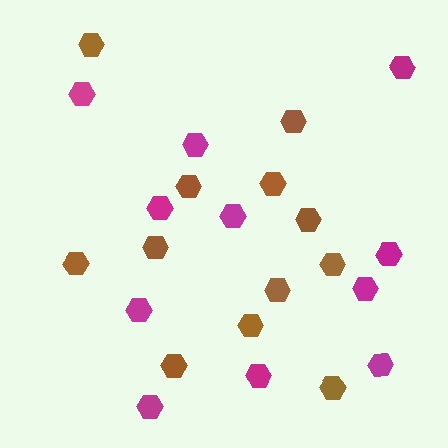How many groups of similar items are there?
There are 2 groups: one group of brown hexagons (12) and one group of magenta hexagons (11).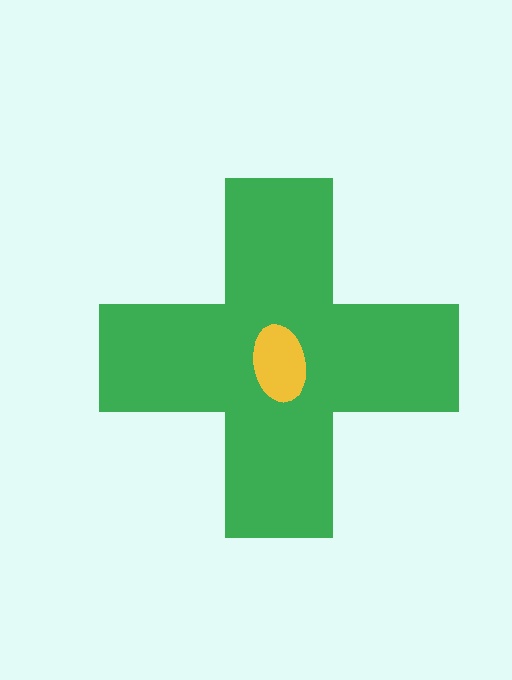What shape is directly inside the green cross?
The yellow ellipse.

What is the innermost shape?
The yellow ellipse.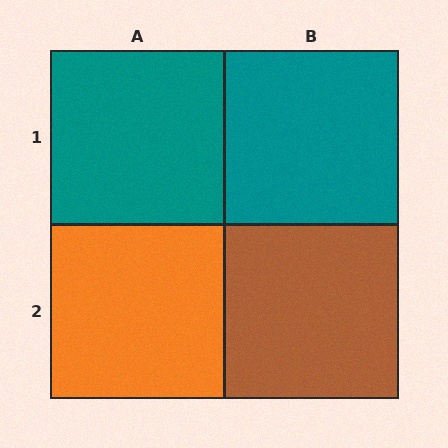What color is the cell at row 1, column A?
Teal.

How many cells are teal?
2 cells are teal.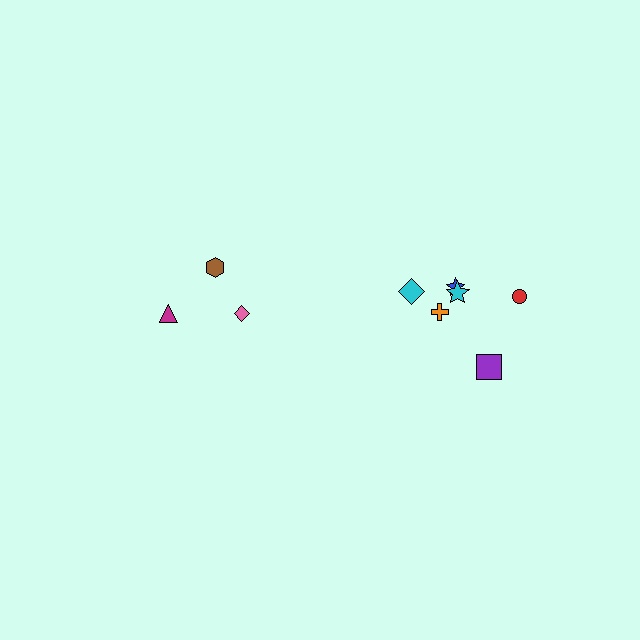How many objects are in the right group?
There are 6 objects.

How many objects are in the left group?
There are 3 objects.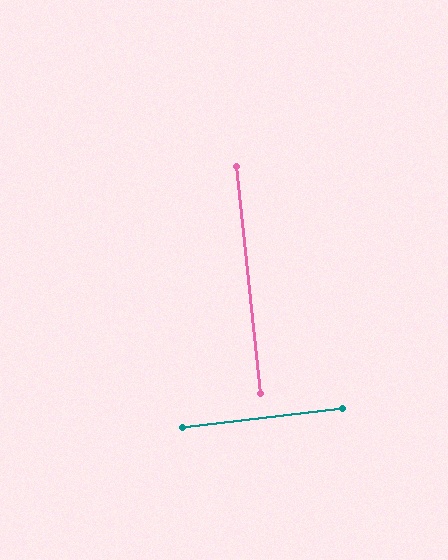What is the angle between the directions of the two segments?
Approximately 89 degrees.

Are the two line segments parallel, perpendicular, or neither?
Perpendicular — they meet at approximately 89°.